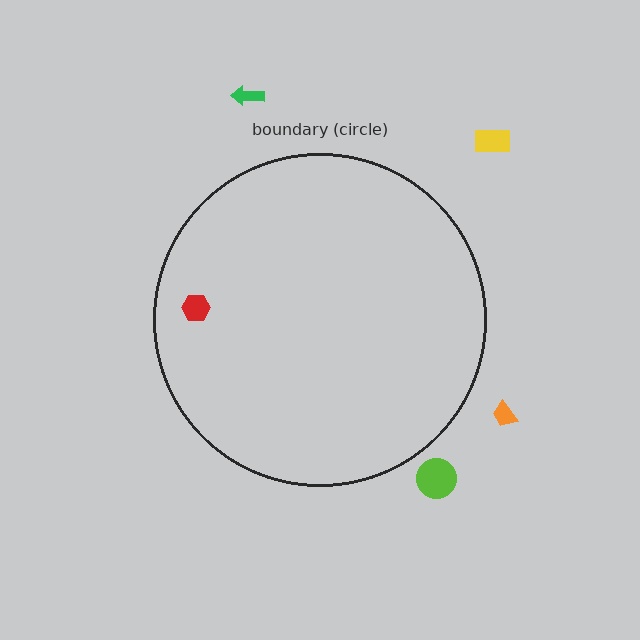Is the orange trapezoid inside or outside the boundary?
Outside.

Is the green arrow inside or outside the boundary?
Outside.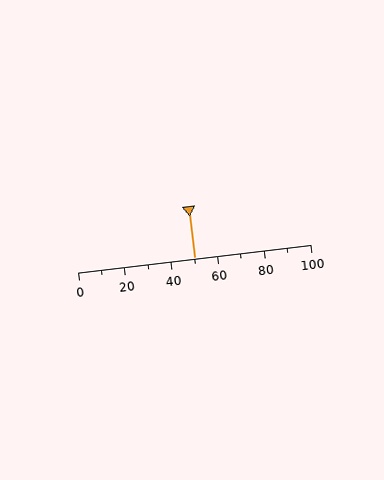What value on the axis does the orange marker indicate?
The marker indicates approximately 50.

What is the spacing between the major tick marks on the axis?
The major ticks are spaced 20 apart.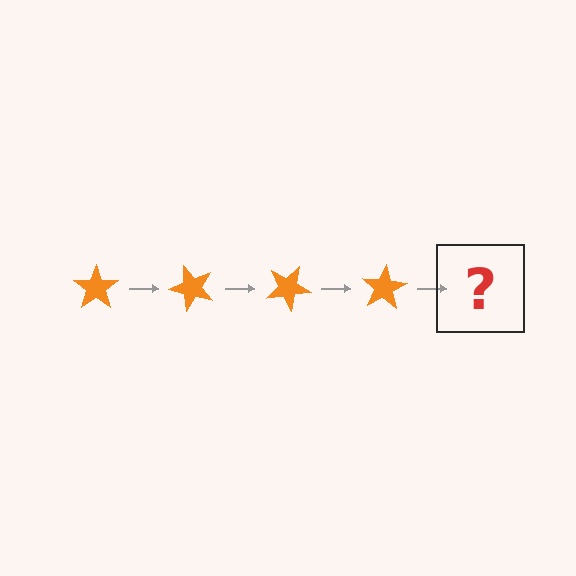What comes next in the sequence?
The next element should be an orange star rotated 200 degrees.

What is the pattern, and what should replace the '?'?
The pattern is that the star rotates 50 degrees each step. The '?' should be an orange star rotated 200 degrees.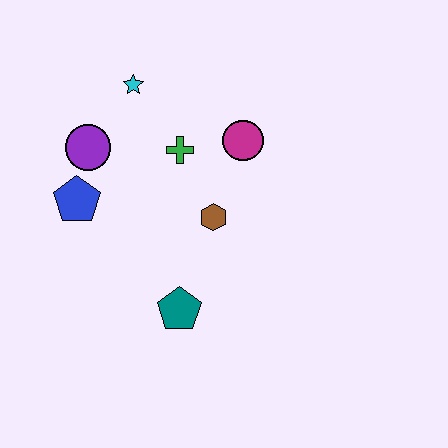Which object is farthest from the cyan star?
The teal pentagon is farthest from the cyan star.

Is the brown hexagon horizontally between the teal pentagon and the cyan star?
No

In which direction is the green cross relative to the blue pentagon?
The green cross is to the right of the blue pentagon.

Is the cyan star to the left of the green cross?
Yes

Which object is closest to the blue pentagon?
The purple circle is closest to the blue pentagon.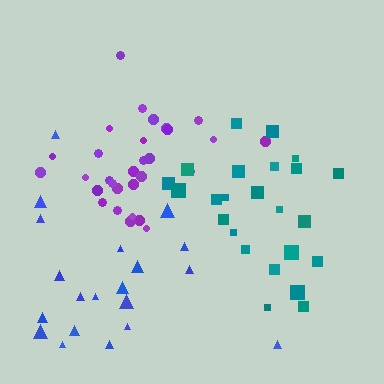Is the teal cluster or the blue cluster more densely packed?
Teal.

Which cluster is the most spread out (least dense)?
Blue.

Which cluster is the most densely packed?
Purple.